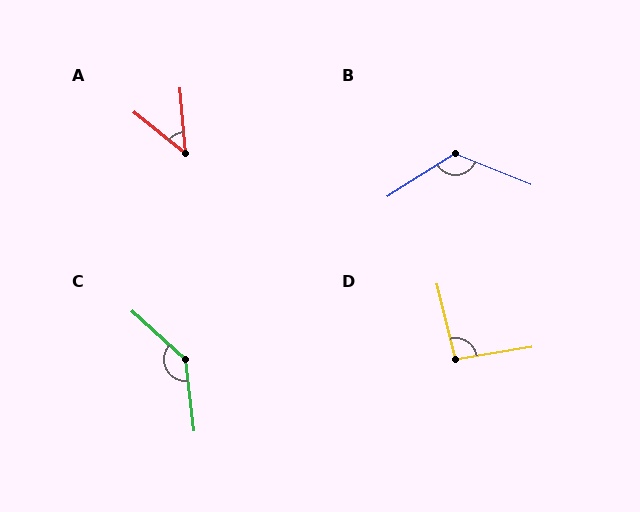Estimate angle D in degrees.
Approximately 94 degrees.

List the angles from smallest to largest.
A (47°), D (94°), B (125°), C (139°).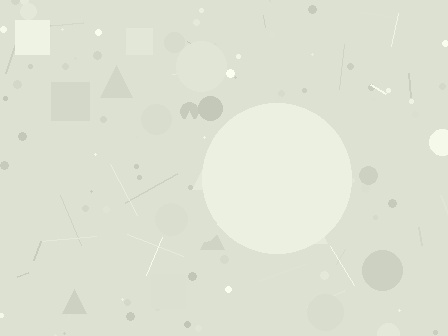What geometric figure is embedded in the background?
A circle is embedded in the background.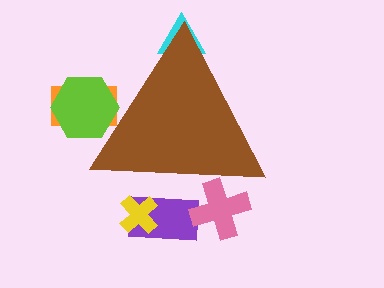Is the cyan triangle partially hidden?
Yes, the cyan triangle is partially hidden behind the brown triangle.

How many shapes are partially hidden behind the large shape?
6 shapes are partially hidden.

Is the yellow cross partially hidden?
Yes, the yellow cross is partially hidden behind the brown triangle.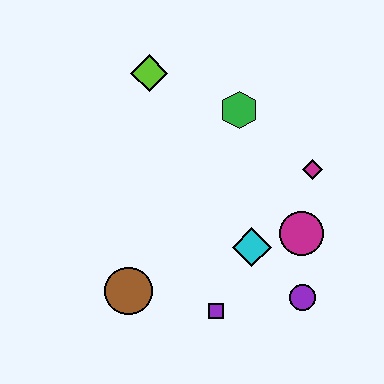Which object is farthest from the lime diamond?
The purple circle is farthest from the lime diamond.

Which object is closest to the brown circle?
The purple square is closest to the brown circle.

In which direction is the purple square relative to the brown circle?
The purple square is to the right of the brown circle.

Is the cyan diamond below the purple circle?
No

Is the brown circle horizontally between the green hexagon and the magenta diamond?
No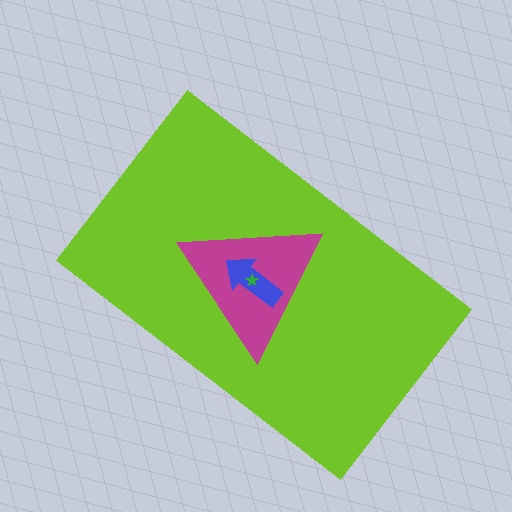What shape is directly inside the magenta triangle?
The blue arrow.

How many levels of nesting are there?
4.